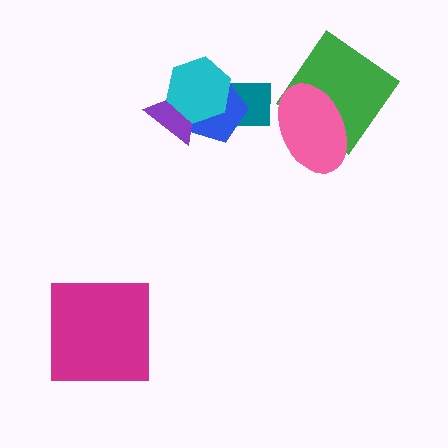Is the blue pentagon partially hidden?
Yes, it is partially covered by another shape.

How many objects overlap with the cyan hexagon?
3 objects overlap with the cyan hexagon.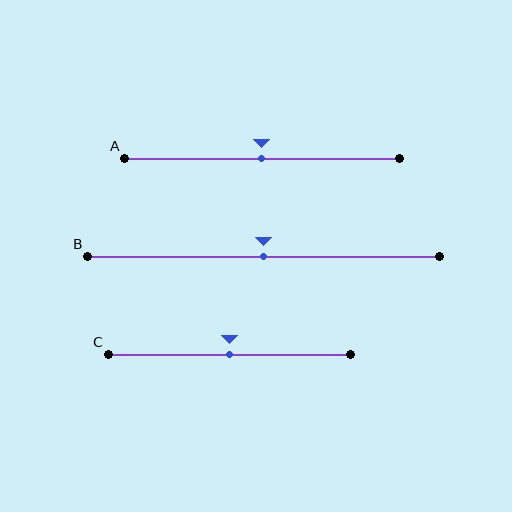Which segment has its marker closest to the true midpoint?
Segment A has its marker closest to the true midpoint.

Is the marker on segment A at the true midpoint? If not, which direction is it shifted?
Yes, the marker on segment A is at the true midpoint.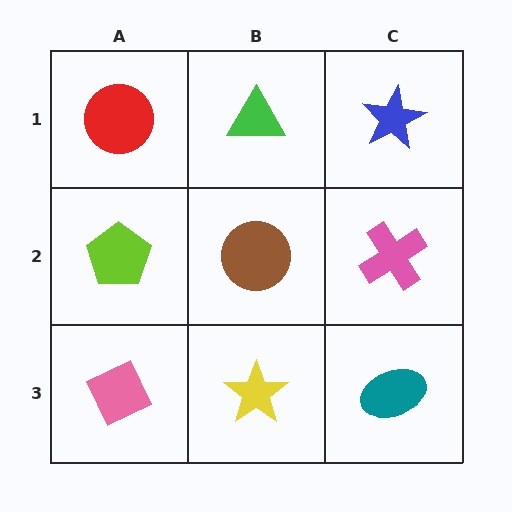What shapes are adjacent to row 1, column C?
A pink cross (row 2, column C), a green triangle (row 1, column B).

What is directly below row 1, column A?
A lime pentagon.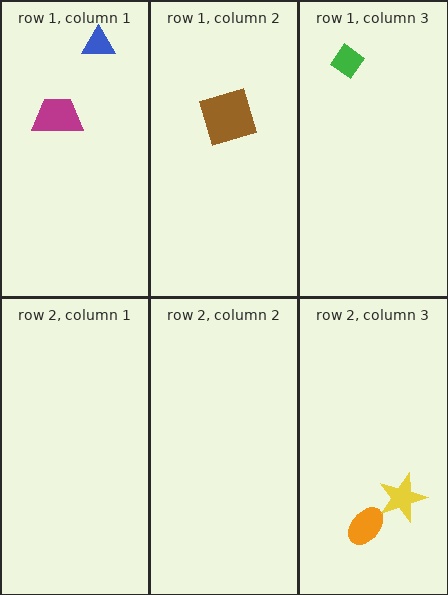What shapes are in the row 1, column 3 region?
The green diamond.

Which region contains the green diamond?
The row 1, column 3 region.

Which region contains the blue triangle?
The row 1, column 1 region.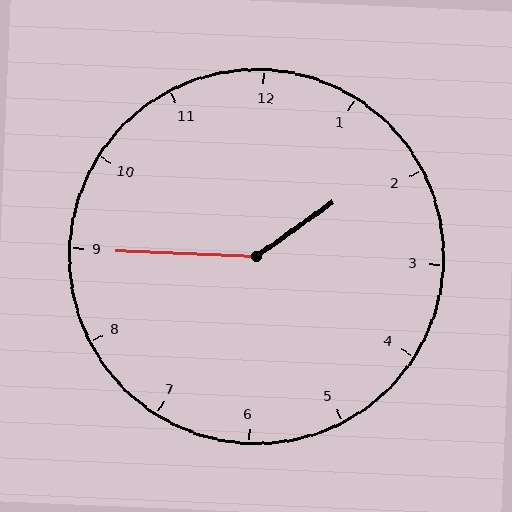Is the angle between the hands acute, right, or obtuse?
It is obtuse.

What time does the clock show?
1:45.